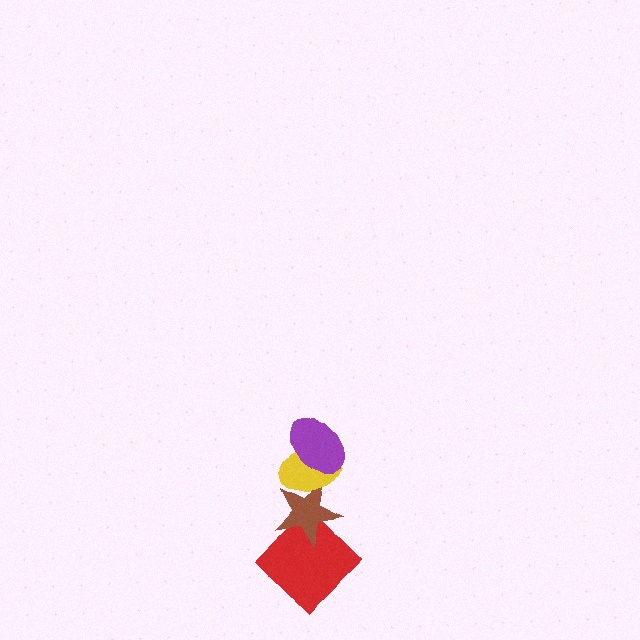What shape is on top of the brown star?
The yellow ellipse is on top of the brown star.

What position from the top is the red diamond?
The red diamond is 4th from the top.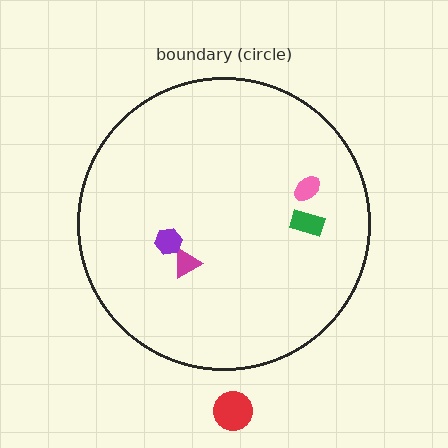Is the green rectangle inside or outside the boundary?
Inside.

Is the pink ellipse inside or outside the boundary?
Inside.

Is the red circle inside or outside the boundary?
Outside.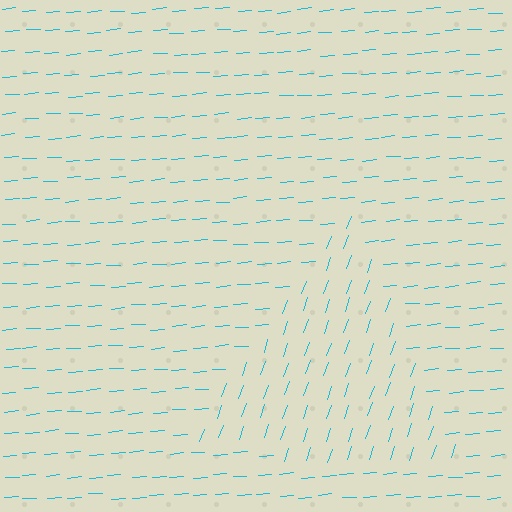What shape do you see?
I see a triangle.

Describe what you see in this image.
The image is filled with small cyan line segments. A triangle region in the image has lines oriented differently from the surrounding lines, creating a visible texture boundary.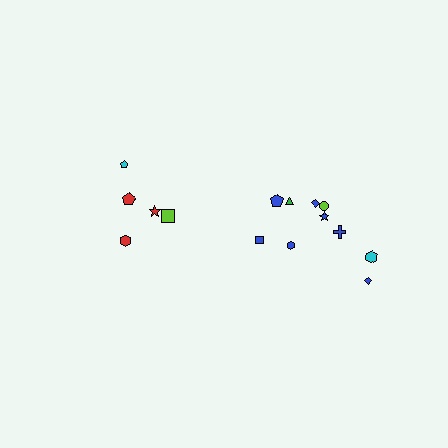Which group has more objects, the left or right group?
The right group.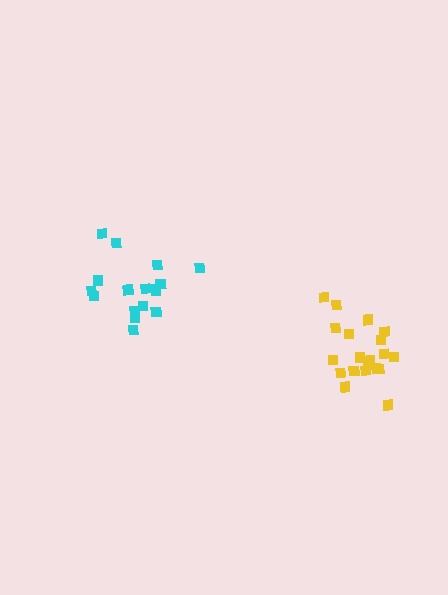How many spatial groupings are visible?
There are 2 spatial groupings.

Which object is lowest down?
The yellow cluster is bottommost.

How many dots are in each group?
Group 1: 18 dots, Group 2: 20 dots (38 total).